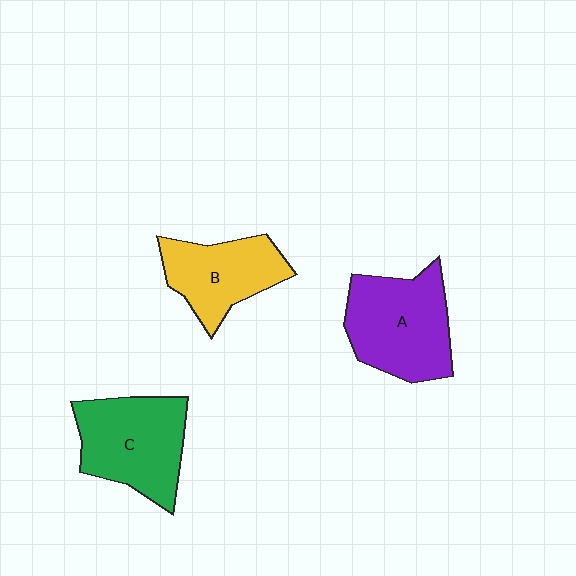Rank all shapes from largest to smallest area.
From largest to smallest: A (purple), C (green), B (yellow).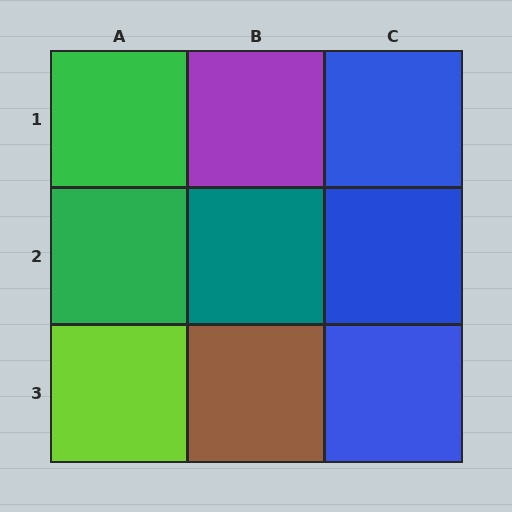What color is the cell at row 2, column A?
Green.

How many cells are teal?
1 cell is teal.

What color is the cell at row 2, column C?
Blue.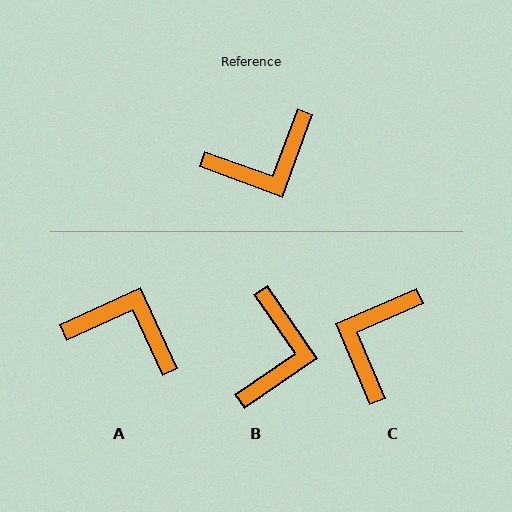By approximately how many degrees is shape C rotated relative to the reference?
Approximately 137 degrees clockwise.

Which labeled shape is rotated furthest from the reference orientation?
C, about 137 degrees away.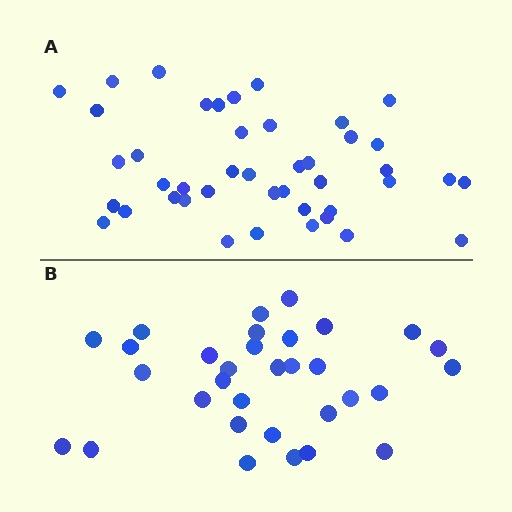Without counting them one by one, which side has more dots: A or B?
Region A (the top region) has more dots.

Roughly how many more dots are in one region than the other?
Region A has roughly 12 or so more dots than region B.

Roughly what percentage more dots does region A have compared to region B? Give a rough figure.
About 35% more.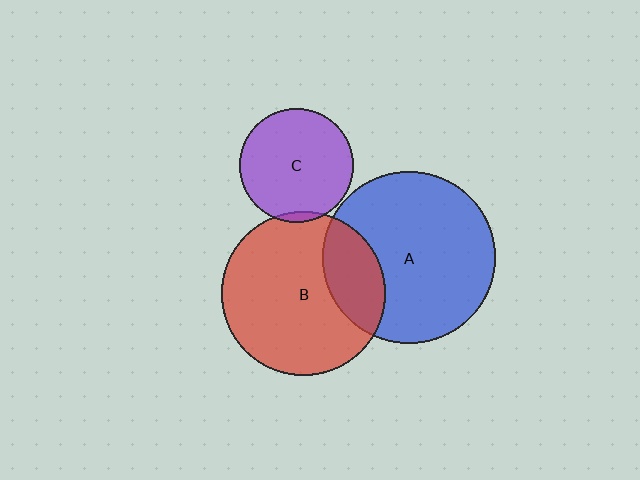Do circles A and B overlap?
Yes.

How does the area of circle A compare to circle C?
Approximately 2.3 times.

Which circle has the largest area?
Circle A (blue).